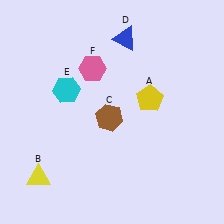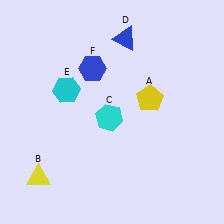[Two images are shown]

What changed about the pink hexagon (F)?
In Image 1, F is pink. In Image 2, it changed to blue.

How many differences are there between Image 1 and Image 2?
There are 2 differences between the two images.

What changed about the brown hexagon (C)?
In Image 1, C is brown. In Image 2, it changed to cyan.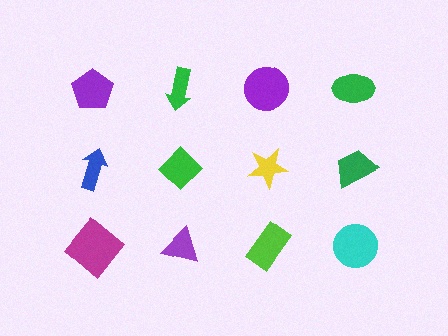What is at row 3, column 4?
A cyan circle.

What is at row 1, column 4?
A green ellipse.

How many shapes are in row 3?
4 shapes.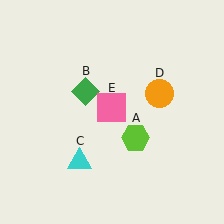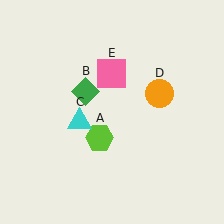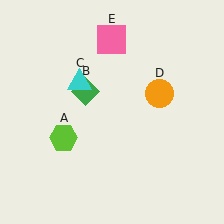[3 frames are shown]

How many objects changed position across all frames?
3 objects changed position: lime hexagon (object A), cyan triangle (object C), pink square (object E).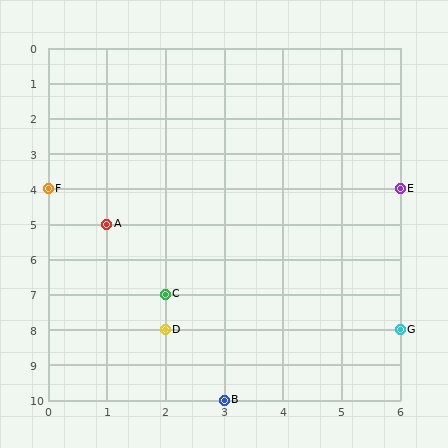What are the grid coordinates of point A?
Point A is at grid coordinates (1, 5).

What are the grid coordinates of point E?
Point E is at grid coordinates (6, 4).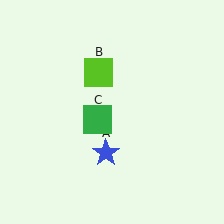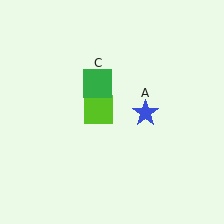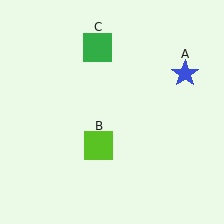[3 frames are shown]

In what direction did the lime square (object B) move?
The lime square (object B) moved down.